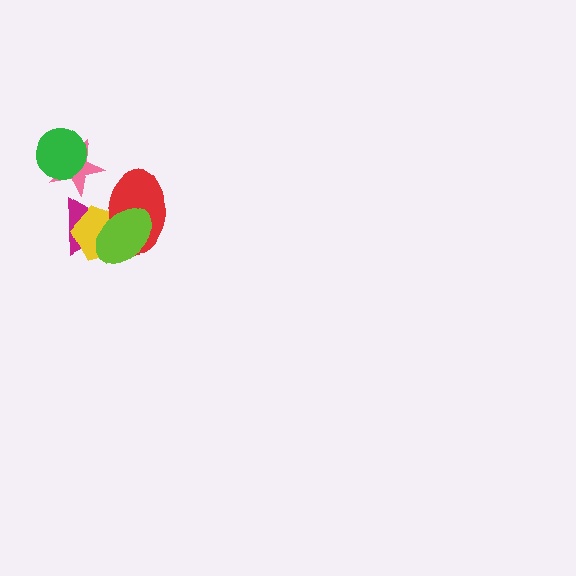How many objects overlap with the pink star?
1 object overlaps with the pink star.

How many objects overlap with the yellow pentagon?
3 objects overlap with the yellow pentagon.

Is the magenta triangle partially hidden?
Yes, it is partially covered by another shape.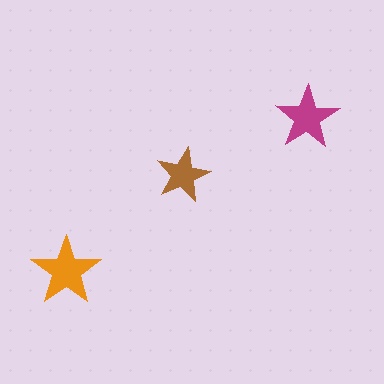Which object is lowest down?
The orange star is bottommost.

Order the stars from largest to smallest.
the orange one, the magenta one, the brown one.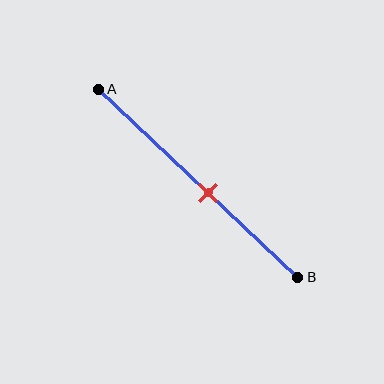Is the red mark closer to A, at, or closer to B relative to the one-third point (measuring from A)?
The red mark is closer to point B than the one-third point of segment AB.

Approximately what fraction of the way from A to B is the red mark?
The red mark is approximately 55% of the way from A to B.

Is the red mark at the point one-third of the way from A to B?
No, the mark is at about 55% from A, not at the 33% one-third point.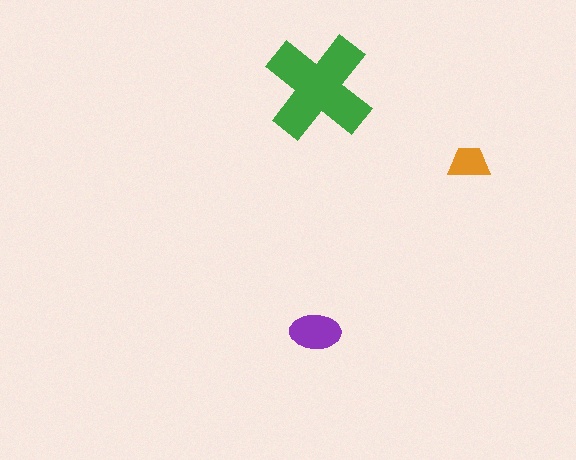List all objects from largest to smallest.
The green cross, the purple ellipse, the orange trapezoid.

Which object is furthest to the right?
The orange trapezoid is rightmost.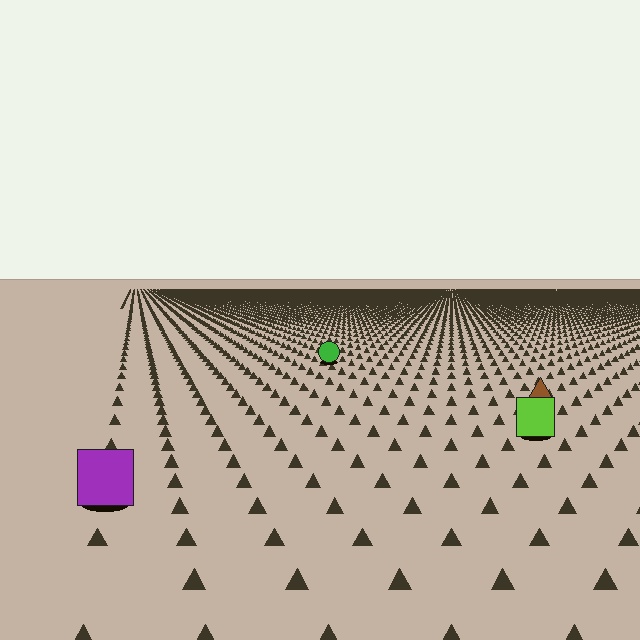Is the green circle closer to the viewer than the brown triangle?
No. The brown triangle is closer — you can tell from the texture gradient: the ground texture is coarser near it.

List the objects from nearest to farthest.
From nearest to farthest: the purple square, the lime square, the brown triangle, the green circle.